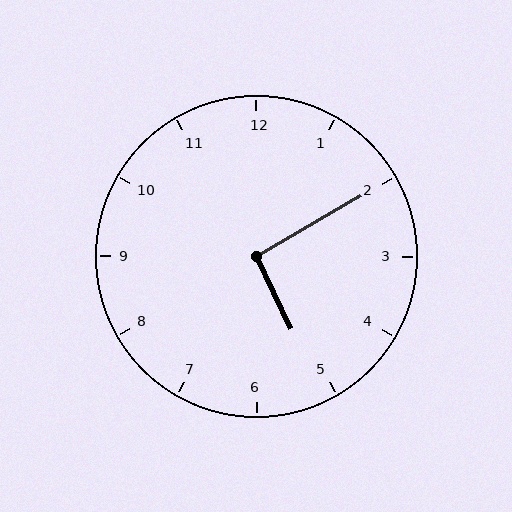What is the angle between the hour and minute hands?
Approximately 95 degrees.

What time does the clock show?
5:10.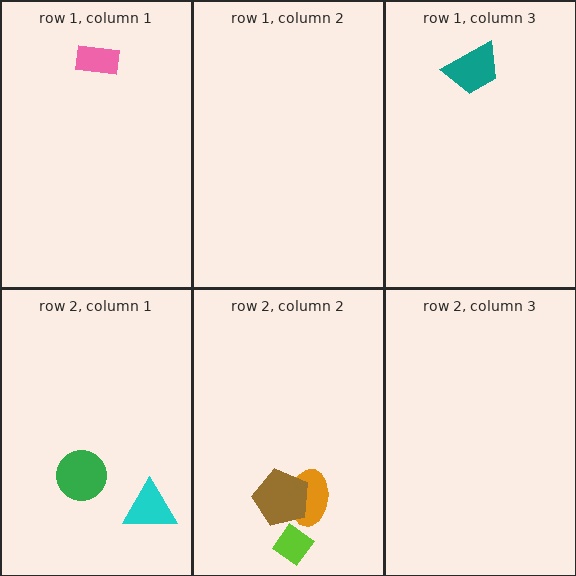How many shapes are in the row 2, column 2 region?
3.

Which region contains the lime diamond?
The row 2, column 2 region.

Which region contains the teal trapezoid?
The row 1, column 3 region.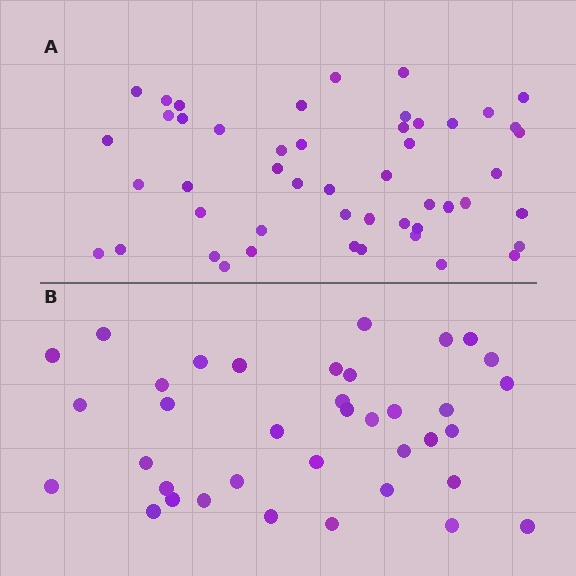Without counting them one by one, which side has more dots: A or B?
Region A (the top region) has more dots.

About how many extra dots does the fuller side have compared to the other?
Region A has roughly 12 or so more dots than region B.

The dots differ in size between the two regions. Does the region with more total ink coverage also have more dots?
No. Region B has more total ink coverage because its dots are larger, but region A actually contains more individual dots. Total area can be misleading — the number of items is what matters here.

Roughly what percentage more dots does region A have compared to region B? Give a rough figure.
About 30% more.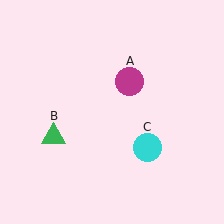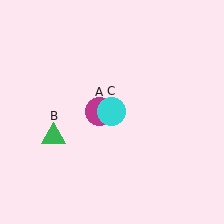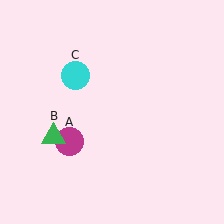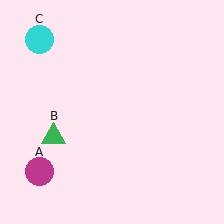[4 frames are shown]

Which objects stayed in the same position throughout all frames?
Green triangle (object B) remained stationary.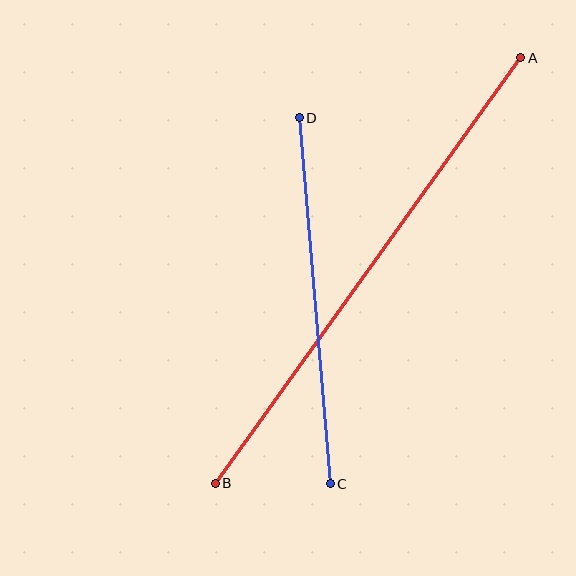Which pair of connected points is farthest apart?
Points A and B are farthest apart.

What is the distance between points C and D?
The distance is approximately 367 pixels.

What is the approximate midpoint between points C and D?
The midpoint is at approximately (315, 301) pixels.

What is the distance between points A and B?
The distance is approximately 524 pixels.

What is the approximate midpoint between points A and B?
The midpoint is at approximately (368, 271) pixels.